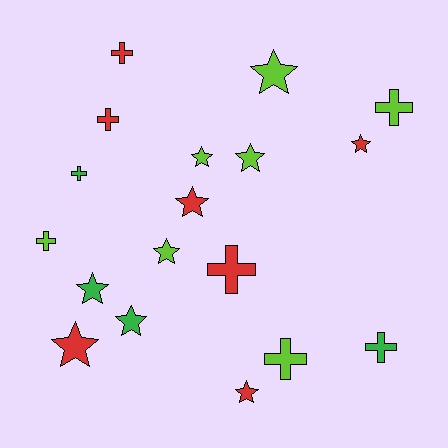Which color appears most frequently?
Red, with 7 objects.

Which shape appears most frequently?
Star, with 10 objects.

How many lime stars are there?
There are 4 lime stars.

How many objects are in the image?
There are 18 objects.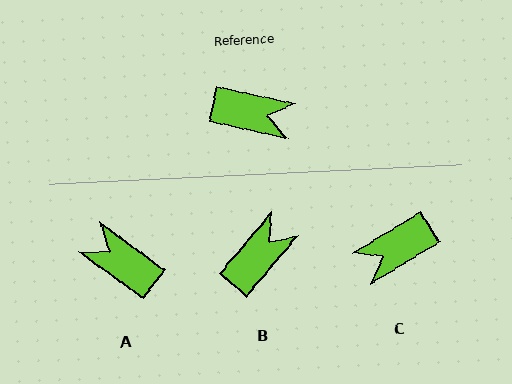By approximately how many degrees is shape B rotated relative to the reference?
Approximately 61 degrees counter-clockwise.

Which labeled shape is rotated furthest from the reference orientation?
A, about 156 degrees away.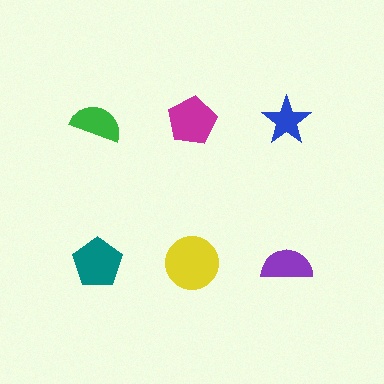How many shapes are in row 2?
3 shapes.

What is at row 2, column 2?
A yellow circle.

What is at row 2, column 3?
A purple semicircle.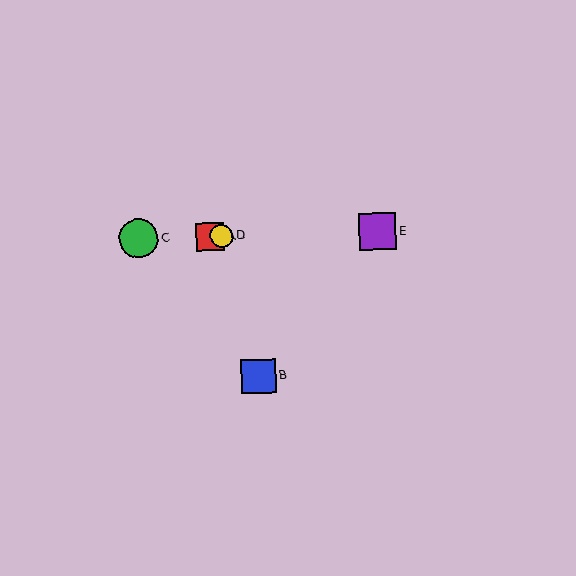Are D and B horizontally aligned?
No, D is at y≈236 and B is at y≈376.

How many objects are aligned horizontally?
4 objects (A, C, D, E) are aligned horizontally.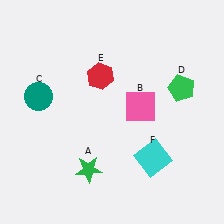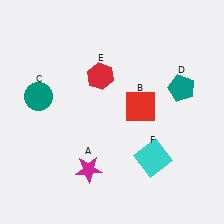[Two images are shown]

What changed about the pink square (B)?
In Image 1, B is pink. In Image 2, it changed to red.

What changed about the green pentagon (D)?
In Image 1, D is green. In Image 2, it changed to teal.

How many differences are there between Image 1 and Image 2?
There are 3 differences between the two images.